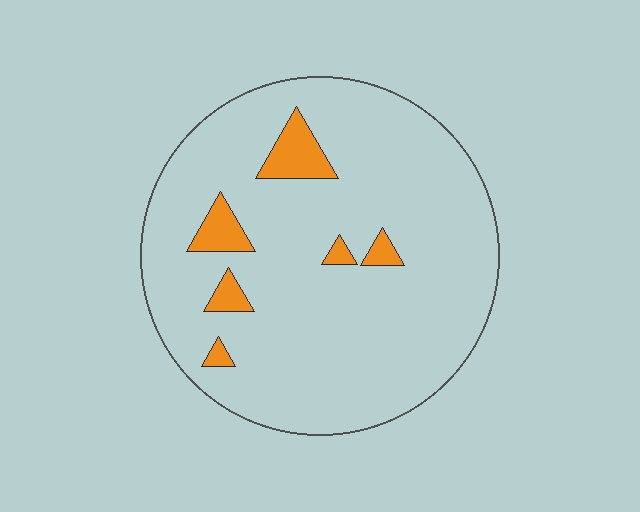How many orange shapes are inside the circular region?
6.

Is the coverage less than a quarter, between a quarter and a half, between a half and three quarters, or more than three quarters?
Less than a quarter.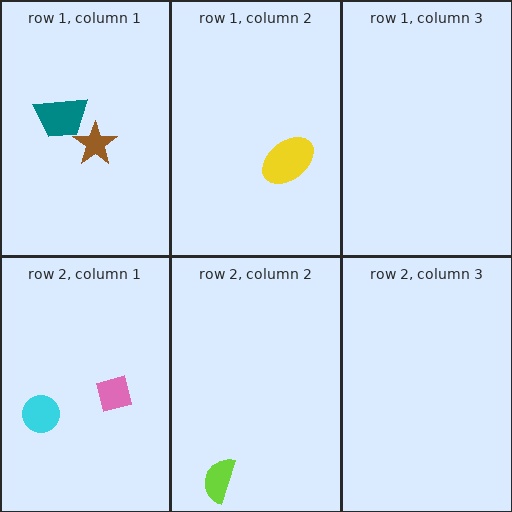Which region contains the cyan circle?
The row 2, column 1 region.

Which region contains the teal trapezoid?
The row 1, column 1 region.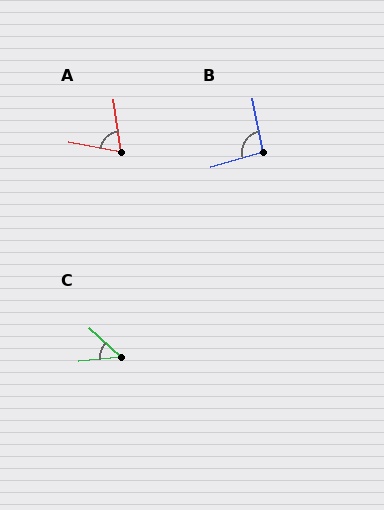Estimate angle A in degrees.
Approximately 72 degrees.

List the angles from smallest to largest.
C (48°), A (72°), B (94°).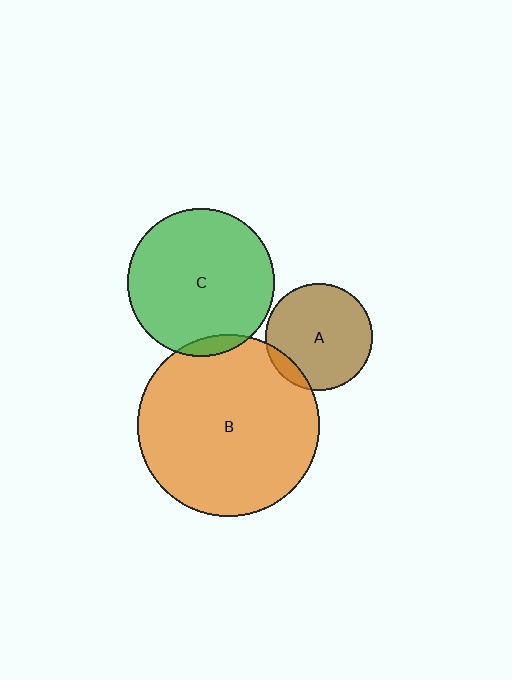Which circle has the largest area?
Circle B (orange).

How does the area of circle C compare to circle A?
Approximately 1.9 times.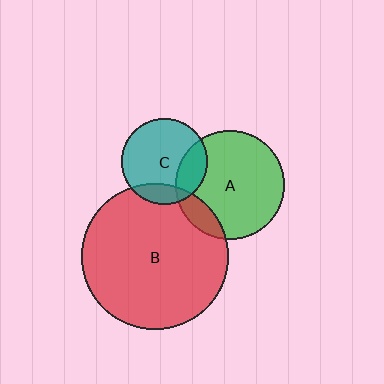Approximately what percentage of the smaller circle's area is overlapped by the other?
Approximately 15%.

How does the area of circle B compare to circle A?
Approximately 1.8 times.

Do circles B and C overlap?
Yes.